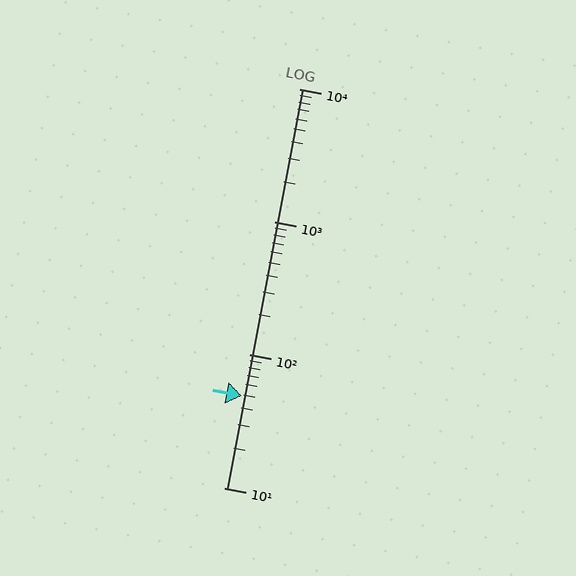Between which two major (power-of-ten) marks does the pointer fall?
The pointer is between 10 and 100.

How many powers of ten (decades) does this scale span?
The scale spans 3 decades, from 10 to 10000.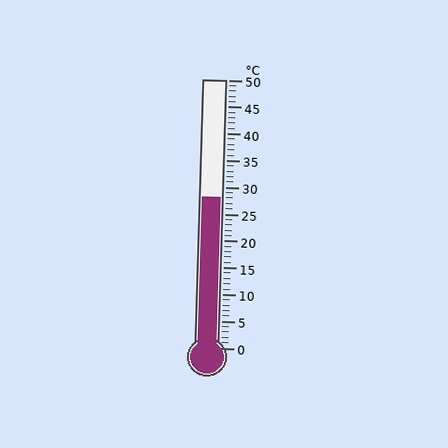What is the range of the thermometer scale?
The thermometer scale ranges from 0°C to 50°C.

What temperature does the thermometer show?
The thermometer shows approximately 28°C.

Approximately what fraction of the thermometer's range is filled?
The thermometer is filled to approximately 55% of its range.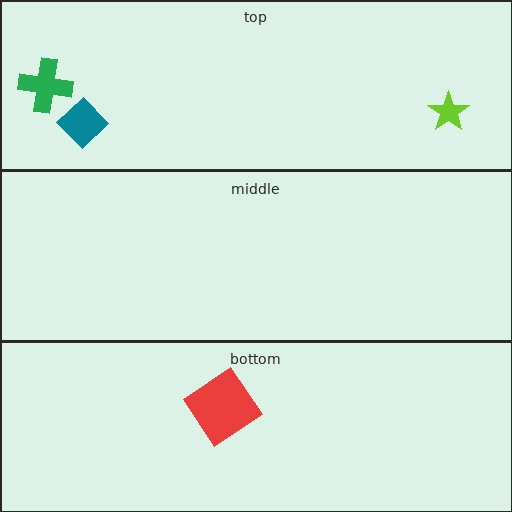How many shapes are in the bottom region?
1.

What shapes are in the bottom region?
The red diamond.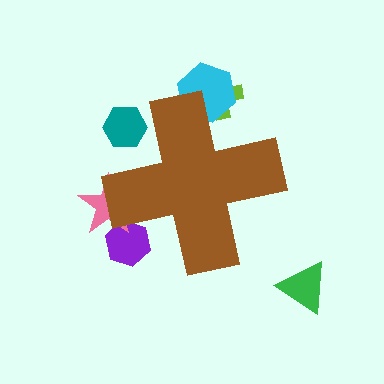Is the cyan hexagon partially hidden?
Yes, the cyan hexagon is partially hidden behind the brown cross.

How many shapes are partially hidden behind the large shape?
5 shapes are partially hidden.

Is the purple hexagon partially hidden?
Yes, the purple hexagon is partially hidden behind the brown cross.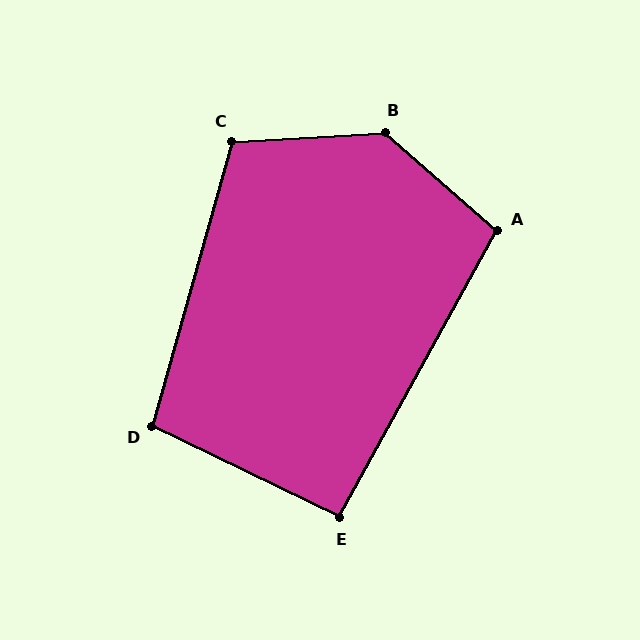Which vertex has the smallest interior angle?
E, at approximately 93 degrees.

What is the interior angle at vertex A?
Approximately 102 degrees (obtuse).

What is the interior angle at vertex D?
Approximately 100 degrees (obtuse).